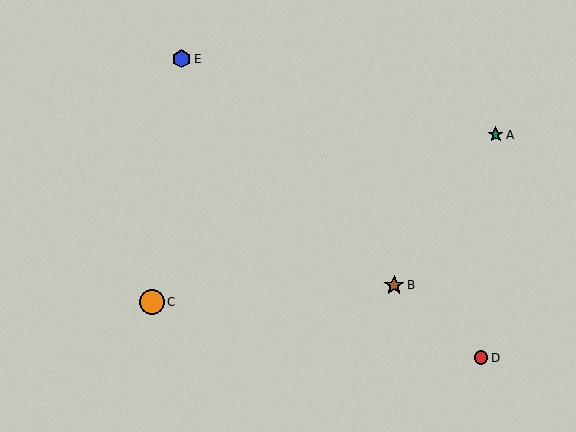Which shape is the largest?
The orange circle (labeled C) is the largest.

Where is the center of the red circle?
The center of the red circle is at (481, 358).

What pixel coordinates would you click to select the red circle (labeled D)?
Click at (481, 358) to select the red circle D.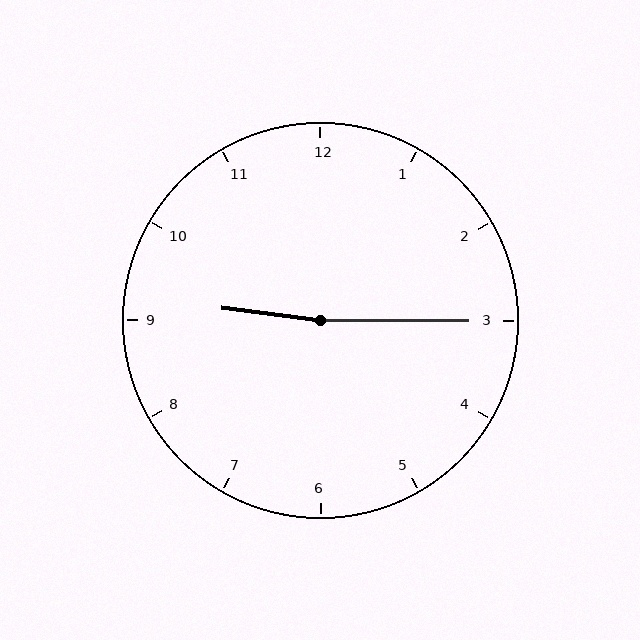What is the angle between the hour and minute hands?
Approximately 172 degrees.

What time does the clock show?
9:15.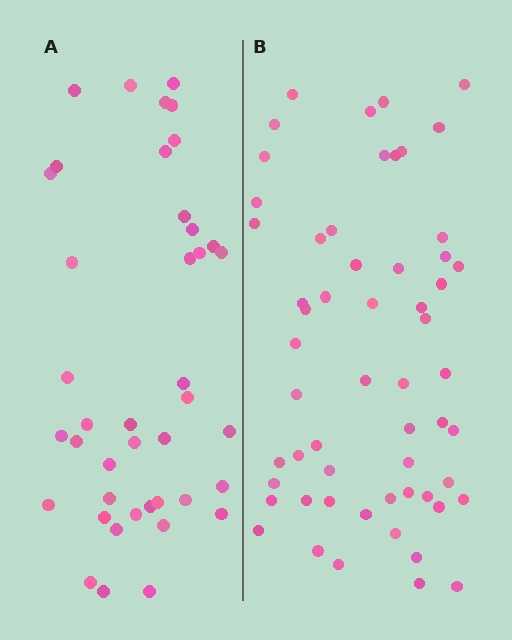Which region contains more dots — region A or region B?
Region B (the right region) has more dots.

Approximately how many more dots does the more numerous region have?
Region B has approximately 15 more dots than region A.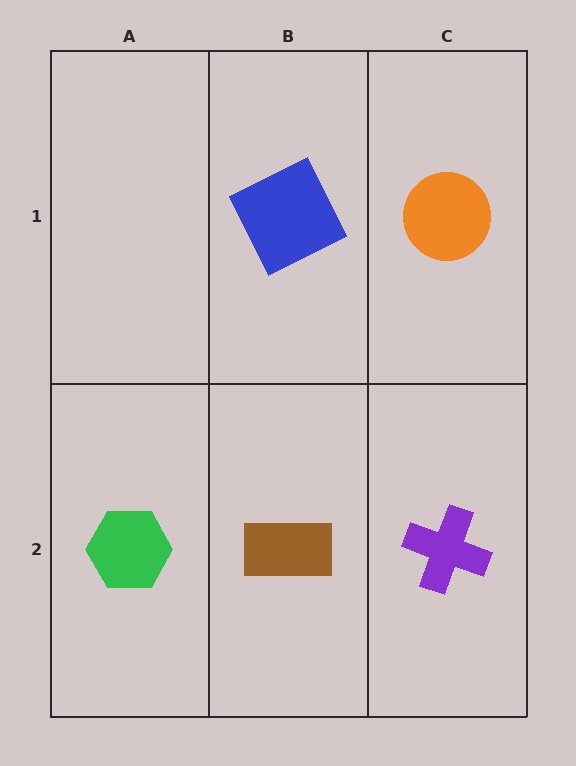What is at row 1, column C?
An orange circle.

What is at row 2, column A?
A green hexagon.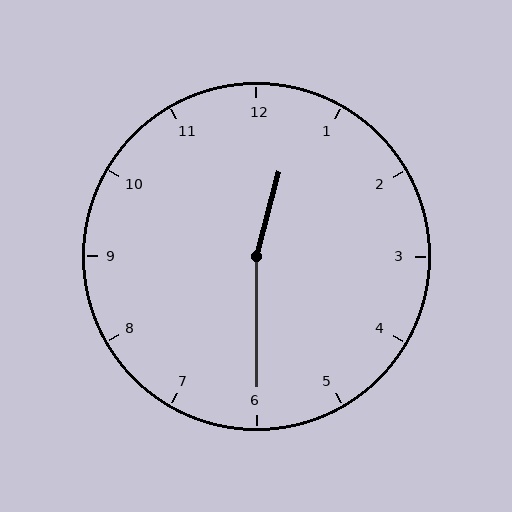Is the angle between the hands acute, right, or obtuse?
It is obtuse.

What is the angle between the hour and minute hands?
Approximately 165 degrees.